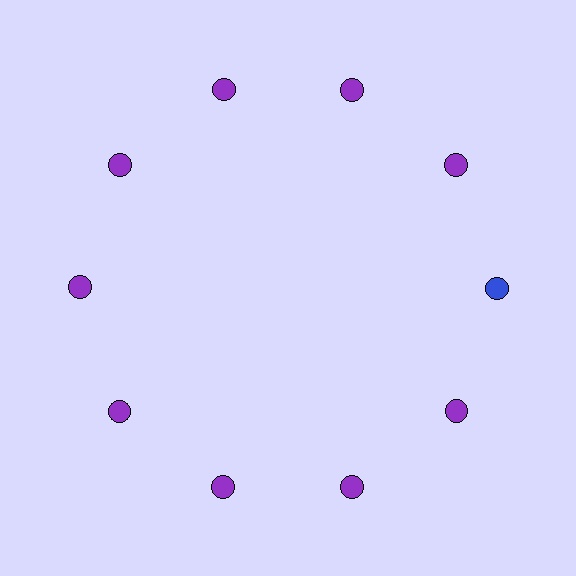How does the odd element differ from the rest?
It has a different color: blue instead of purple.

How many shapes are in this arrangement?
There are 10 shapes arranged in a ring pattern.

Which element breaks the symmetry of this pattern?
The blue circle at roughly the 3 o'clock position breaks the symmetry. All other shapes are purple circles.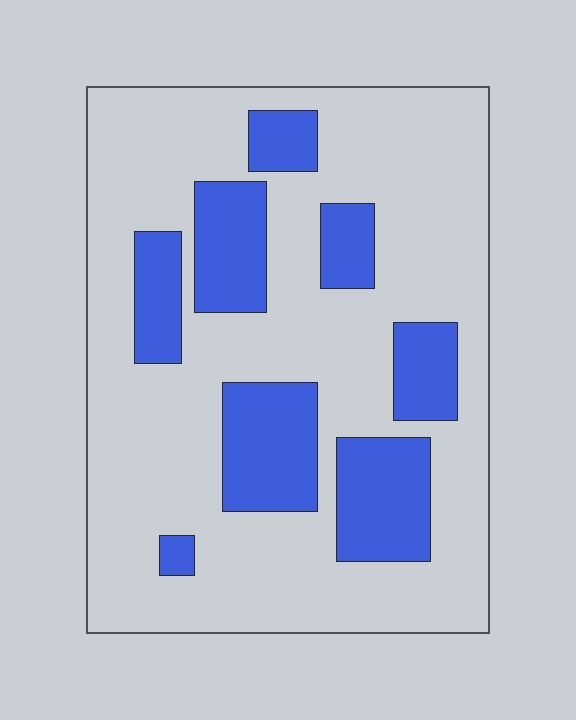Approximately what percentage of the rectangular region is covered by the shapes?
Approximately 25%.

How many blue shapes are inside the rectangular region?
8.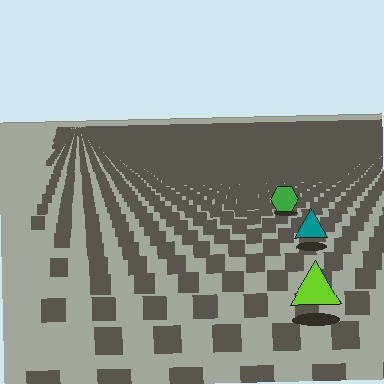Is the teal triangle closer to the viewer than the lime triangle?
No. The lime triangle is closer — you can tell from the texture gradient: the ground texture is coarser near it.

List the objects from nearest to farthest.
From nearest to farthest: the lime triangle, the teal triangle, the green hexagon.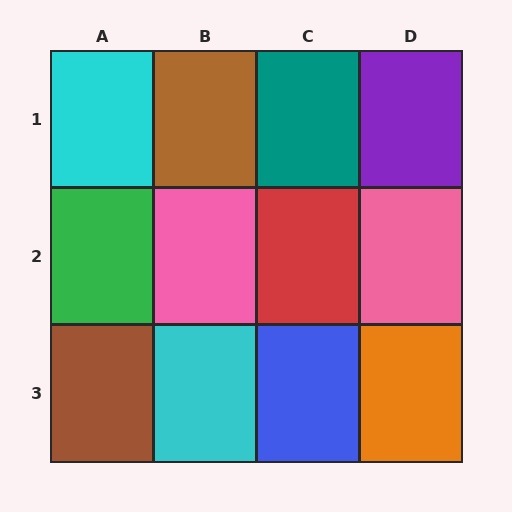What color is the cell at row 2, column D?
Pink.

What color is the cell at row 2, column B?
Pink.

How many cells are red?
1 cell is red.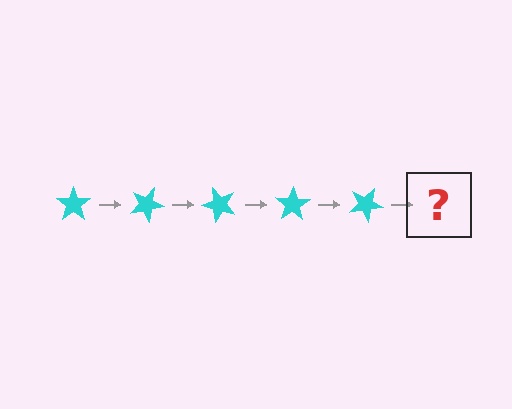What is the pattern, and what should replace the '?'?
The pattern is that the star rotates 25 degrees each step. The '?' should be a cyan star rotated 125 degrees.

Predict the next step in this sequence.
The next step is a cyan star rotated 125 degrees.